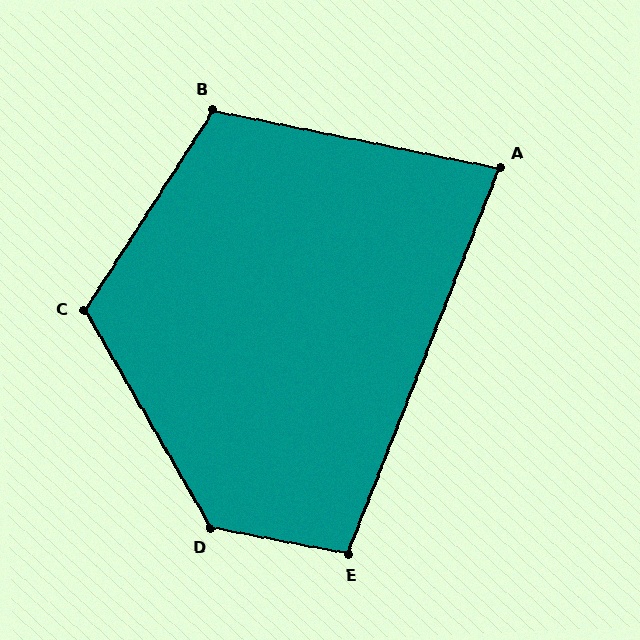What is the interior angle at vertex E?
Approximately 101 degrees (obtuse).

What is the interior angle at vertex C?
Approximately 117 degrees (obtuse).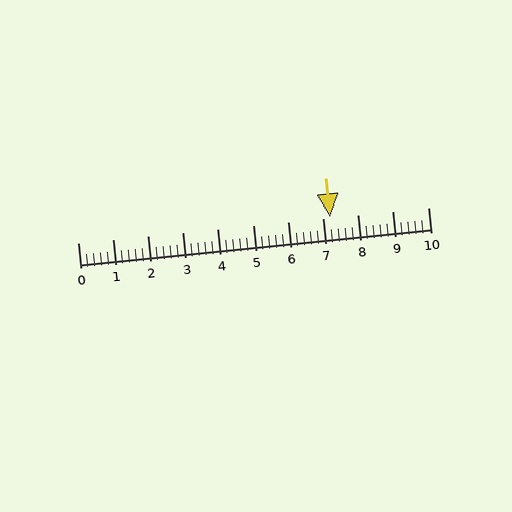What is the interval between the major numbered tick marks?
The major tick marks are spaced 1 units apart.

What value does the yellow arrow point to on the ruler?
The yellow arrow points to approximately 7.2.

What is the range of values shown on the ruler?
The ruler shows values from 0 to 10.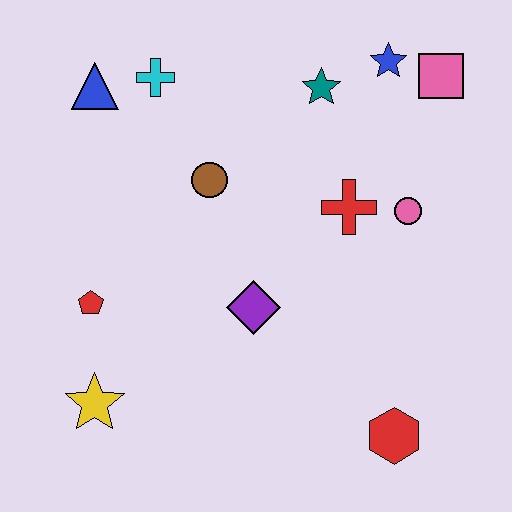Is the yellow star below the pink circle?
Yes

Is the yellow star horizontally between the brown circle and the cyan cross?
No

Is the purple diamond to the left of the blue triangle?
No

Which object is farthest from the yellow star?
The pink square is farthest from the yellow star.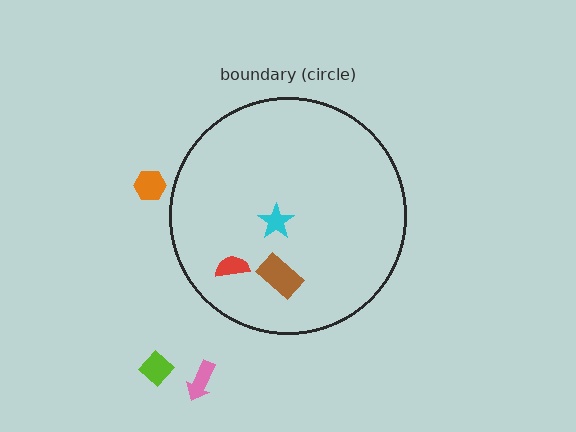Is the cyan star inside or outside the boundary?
Inside.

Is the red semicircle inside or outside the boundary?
Inside.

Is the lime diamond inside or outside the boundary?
Outside.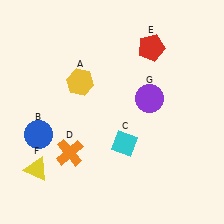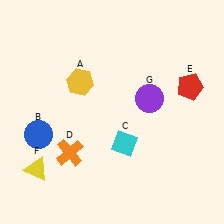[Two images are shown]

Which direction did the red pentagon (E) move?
The red pentagon (E) moved down.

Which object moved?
The red pentagon (E) moved down.